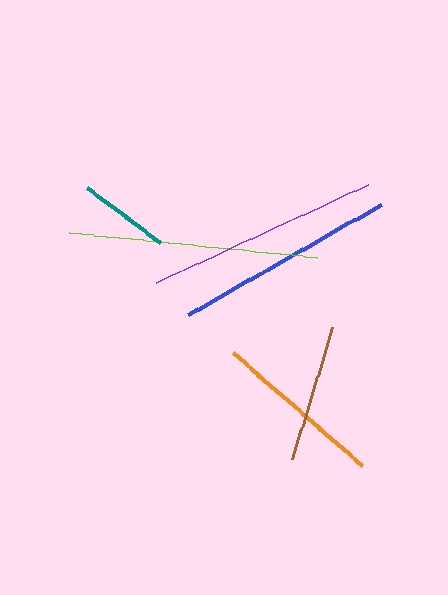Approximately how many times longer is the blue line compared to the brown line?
The blue line is approximately 1.6 times the length of the brown line.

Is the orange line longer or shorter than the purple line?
The purple line is longer than the orange line.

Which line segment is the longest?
The lime line is the longest at approximately 249 pixels.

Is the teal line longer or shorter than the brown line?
The brown line is longer than the teal line.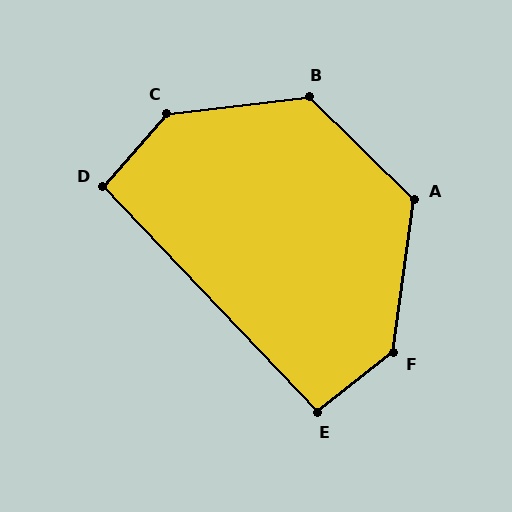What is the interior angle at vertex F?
Approximately 136 degrees (obtuse).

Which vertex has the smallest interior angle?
E, at approximately 95 degrees.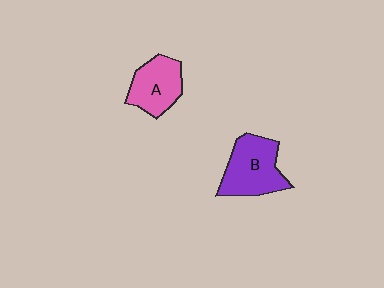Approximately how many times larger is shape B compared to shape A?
Approximately 1.3 times.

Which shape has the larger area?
Shape B (purple).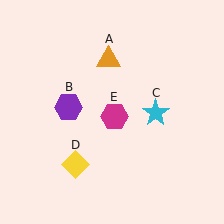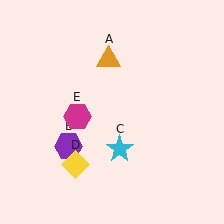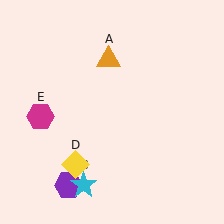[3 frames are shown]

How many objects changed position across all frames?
3 objects changed position: purple hexagon (object B), cyan star (object C), magenta hexagon (object E).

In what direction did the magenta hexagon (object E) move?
The magenta hexagon (object E) moved left.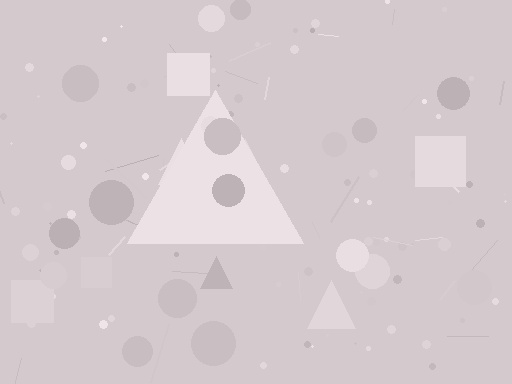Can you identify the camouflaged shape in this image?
The camouflaged shape is a triangle.